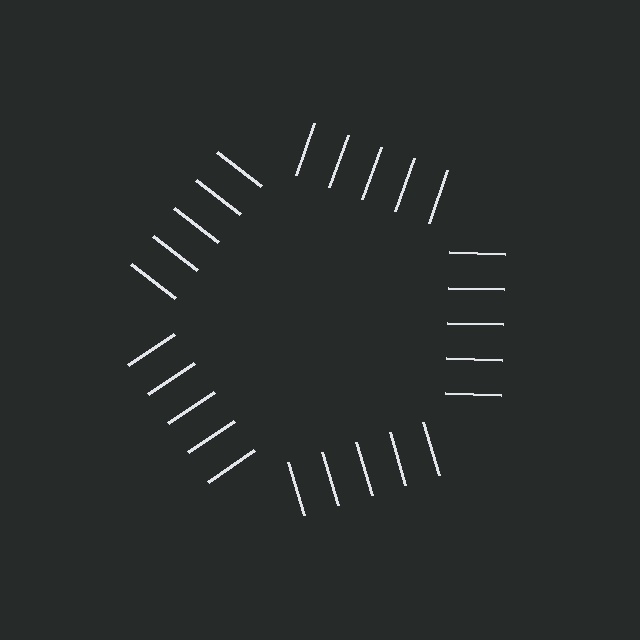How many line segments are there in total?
25 — 5 along each of the 5 edges.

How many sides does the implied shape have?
5 sides — the line-ends trace a pentagon.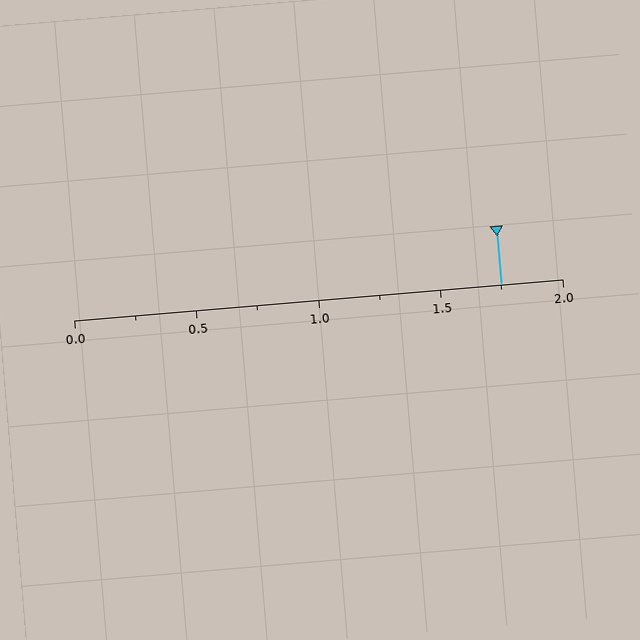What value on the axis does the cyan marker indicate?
The marker indicates approximately 1.75.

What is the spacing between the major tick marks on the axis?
The major ticks are spaced 0.5 apart.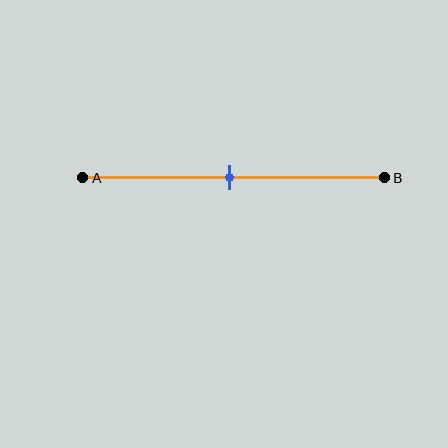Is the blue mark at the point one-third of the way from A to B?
No, the mark is at about 50% from A, not at the 33% one-third point.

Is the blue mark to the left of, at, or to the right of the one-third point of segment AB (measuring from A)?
The blue mark is to the right of the one-third point of segment AB.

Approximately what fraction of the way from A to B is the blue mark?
The blue mark is approximately 50% of the way from A to B.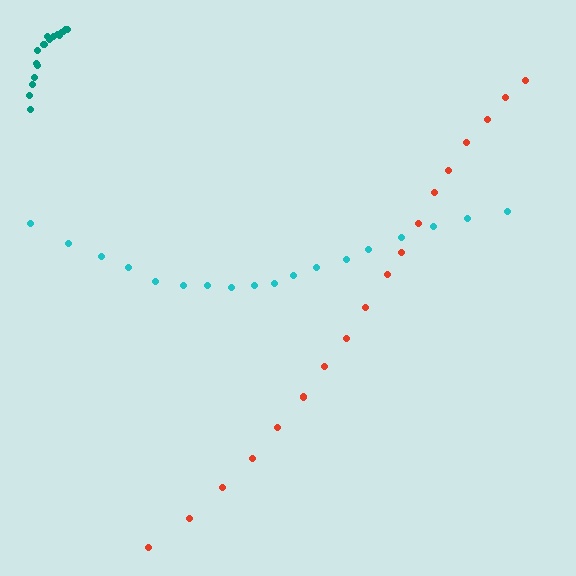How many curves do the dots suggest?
There are 3 distinct paths.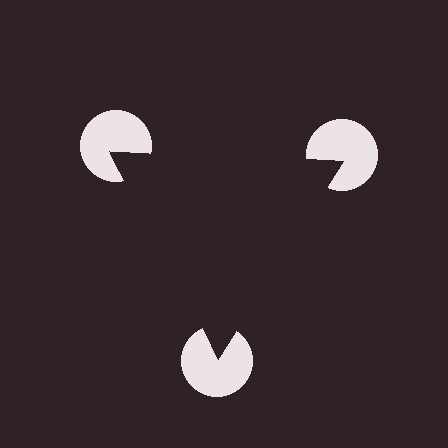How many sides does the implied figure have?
3 sides.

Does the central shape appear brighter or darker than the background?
It typically appears slightly darker than the background, even though no actual brightness change is drawn.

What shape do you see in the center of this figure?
An illusory triangle — its edges are inferred from the aligned wedge cuts in the pac-man discs, not physically drawn.